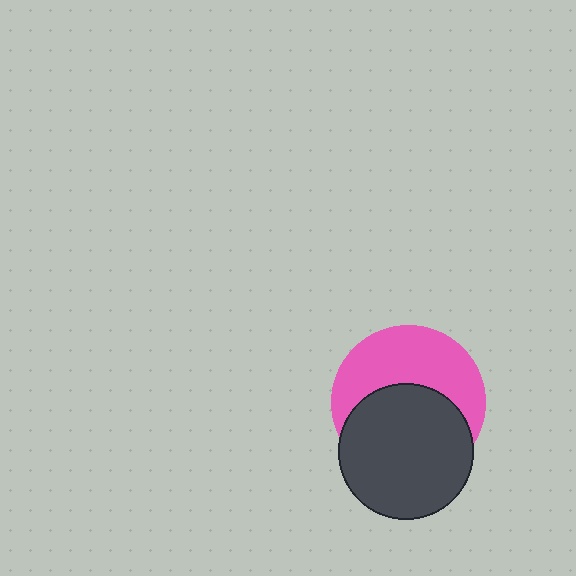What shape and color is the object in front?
The object in front is a dark gray circle.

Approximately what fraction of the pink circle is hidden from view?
Roughly 51% of the pink circle is hidden behind the dark gray circle.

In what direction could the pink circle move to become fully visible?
The pink circle could move up. That would shift it out from behind the dark gray circle entirely.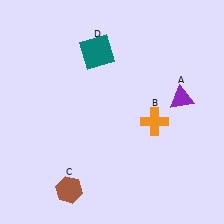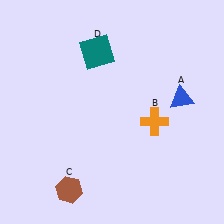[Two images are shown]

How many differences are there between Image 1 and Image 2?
There is 1 difference between the two images.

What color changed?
The triangle (A) changed from purple in Image 1 to blue in Image 2.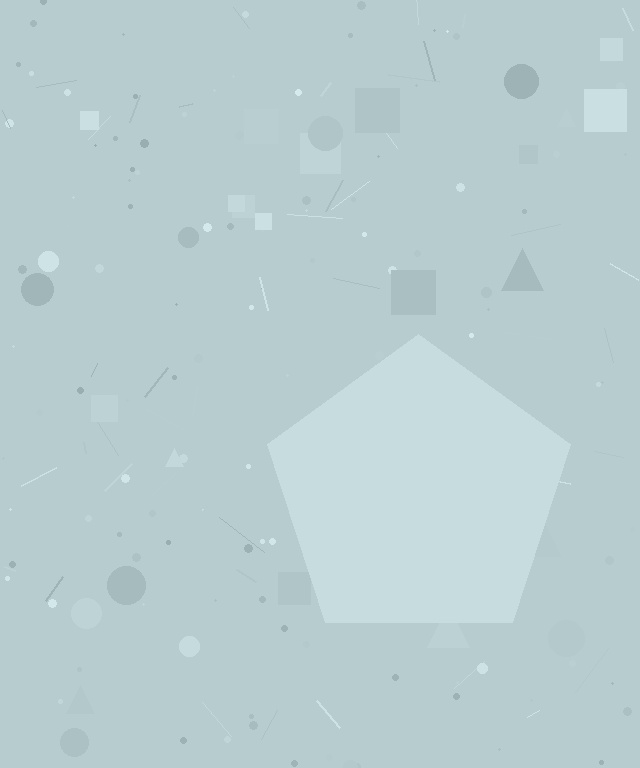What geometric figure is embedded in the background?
A pentagon is embedded in the background.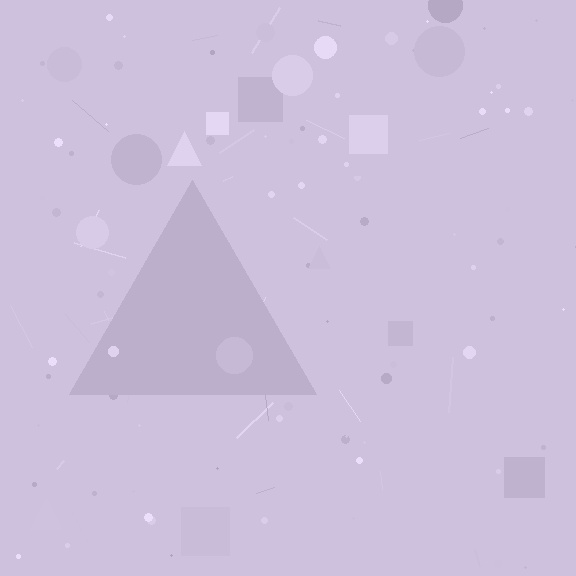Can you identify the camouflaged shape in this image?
The camouflaged shape is a triangle.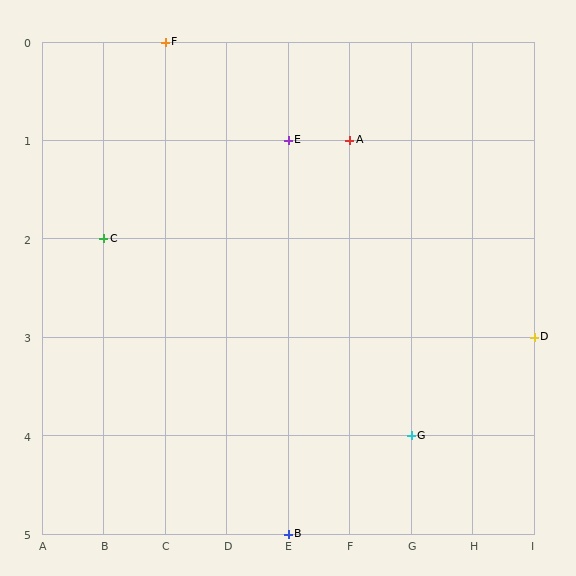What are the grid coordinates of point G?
Point G is at grid coordinates (G, 4).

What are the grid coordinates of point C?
Point C is at grid coordinates (B, 2).